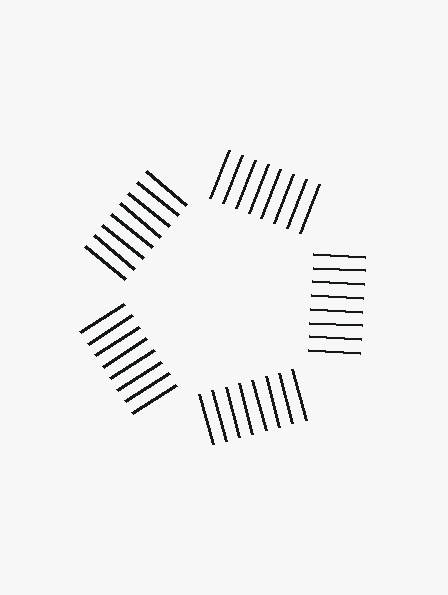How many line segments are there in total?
40 — 8 along each of the 5 edges.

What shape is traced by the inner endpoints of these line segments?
An illusory pentagon — the line segments terminate on its edges but no continuous stroke is drawn.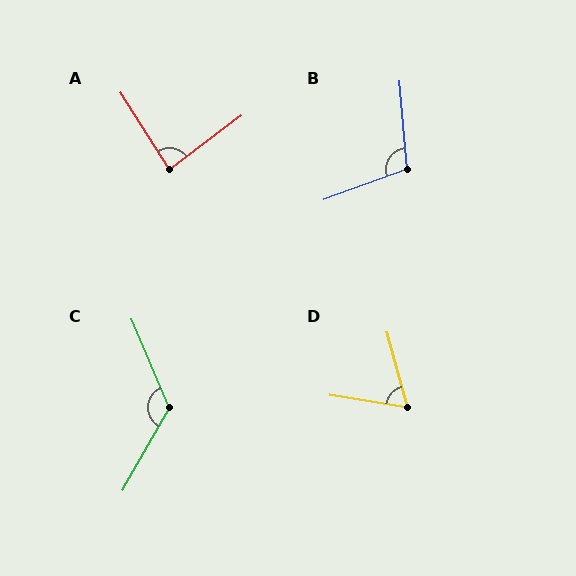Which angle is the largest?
C, at approximately 128 degrees.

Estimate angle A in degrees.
Approximately 85 degrees.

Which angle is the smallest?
D, at approximately 66 degrees.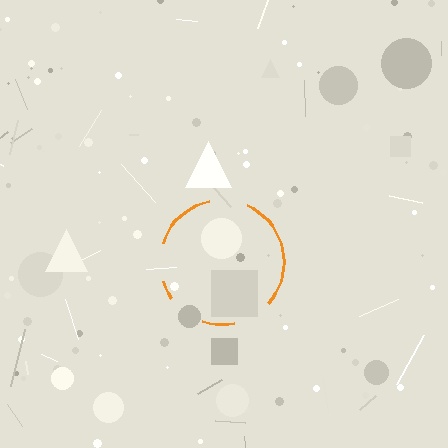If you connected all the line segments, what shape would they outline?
They would outline a circle.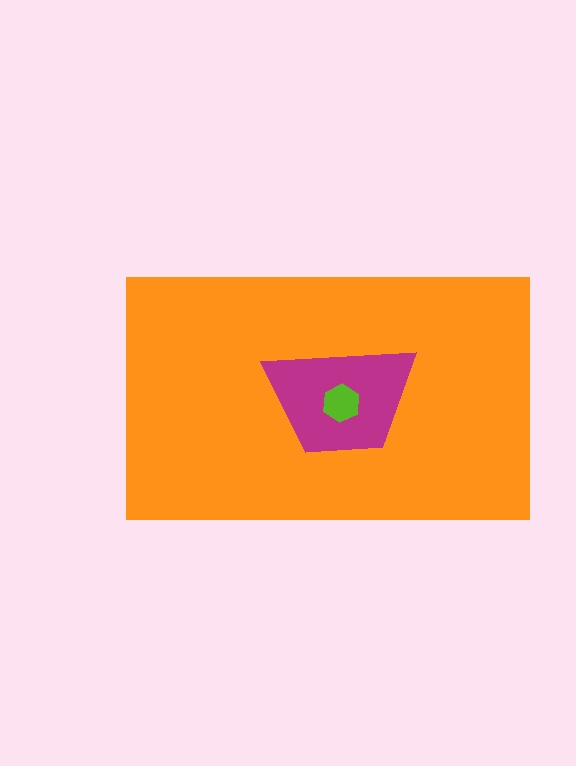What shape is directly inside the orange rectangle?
The magenta trapezoid.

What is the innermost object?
The lime hexagon.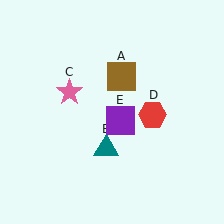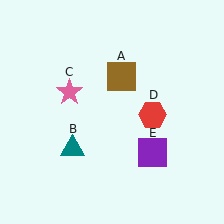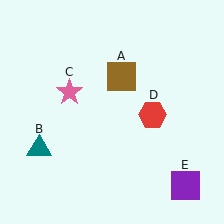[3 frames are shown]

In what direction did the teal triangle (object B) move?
The teal triangle (object B) moved left.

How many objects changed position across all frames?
2 objects changed position: teal triangle (object B), purple square (object E).